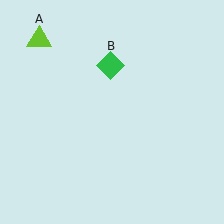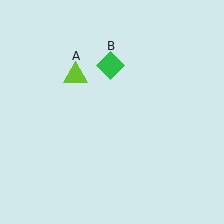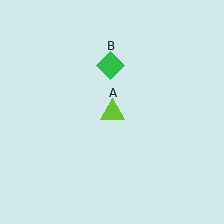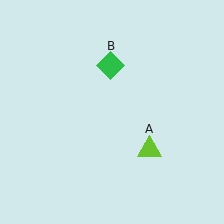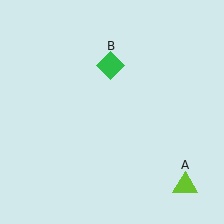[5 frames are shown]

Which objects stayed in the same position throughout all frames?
Green diamond (object B) remained stationary.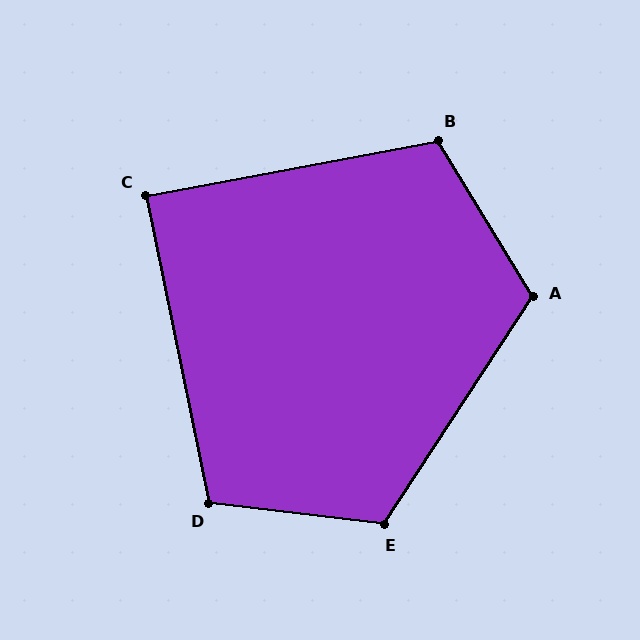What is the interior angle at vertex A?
Approximately 115 degrees (obtuse).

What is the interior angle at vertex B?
Approximately 111 degrees (obtuse).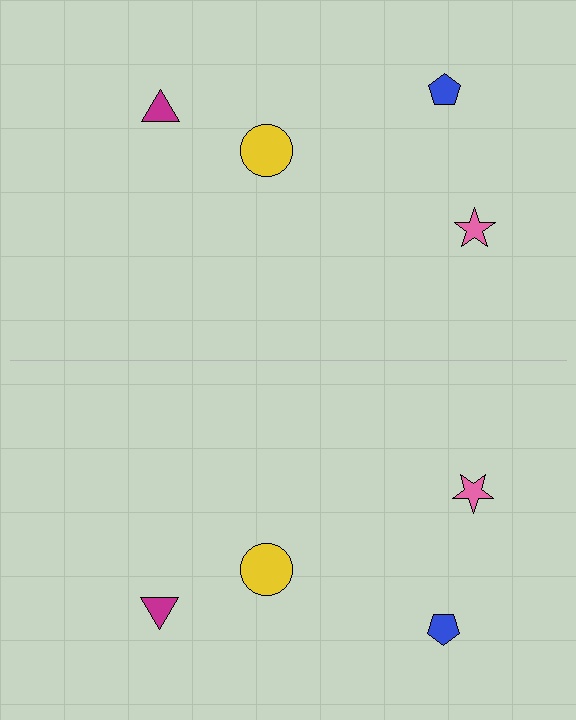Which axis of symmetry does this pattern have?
The pattern has a horizontal axis of symmetry running through the center of the image.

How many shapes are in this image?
There are 8 shapes in this image.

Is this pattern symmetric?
Yes, this pattern has bilateral (reflection) symmetry.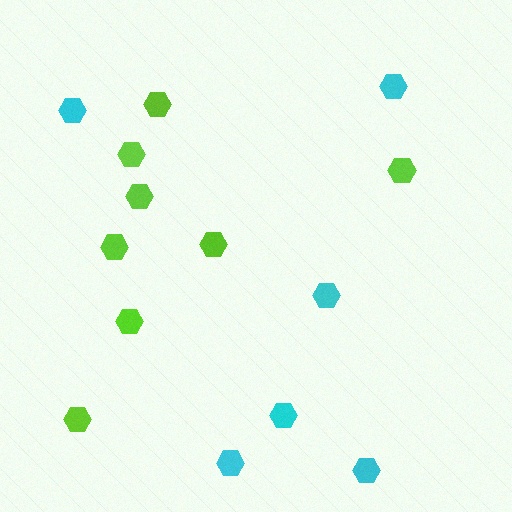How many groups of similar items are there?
There are 2 groups: one group of lime hexagons (8) and one group of cyan hexagons (6).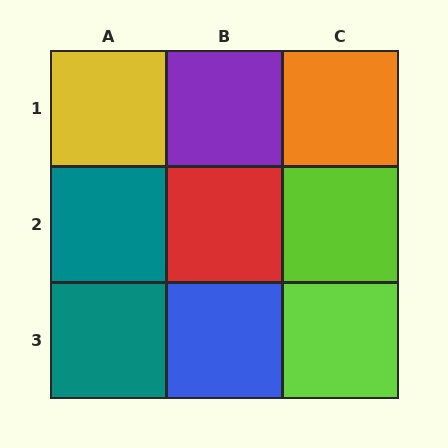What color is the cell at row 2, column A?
Teal.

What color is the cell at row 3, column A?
Teal.